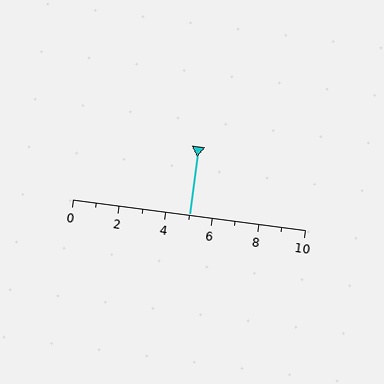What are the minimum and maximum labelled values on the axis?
The axis runs from 0 to 10.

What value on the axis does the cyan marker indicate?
The marker indicates approximately 5.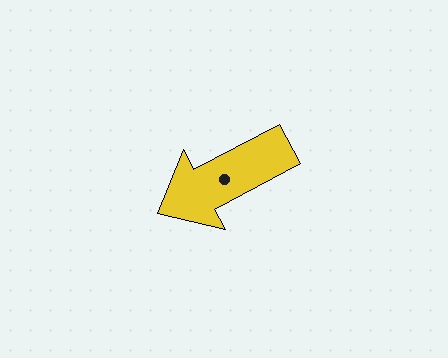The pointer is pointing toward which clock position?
Roughly 8 o'clock.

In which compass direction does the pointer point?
Southwest.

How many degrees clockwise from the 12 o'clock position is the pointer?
Approximately 242 degrees.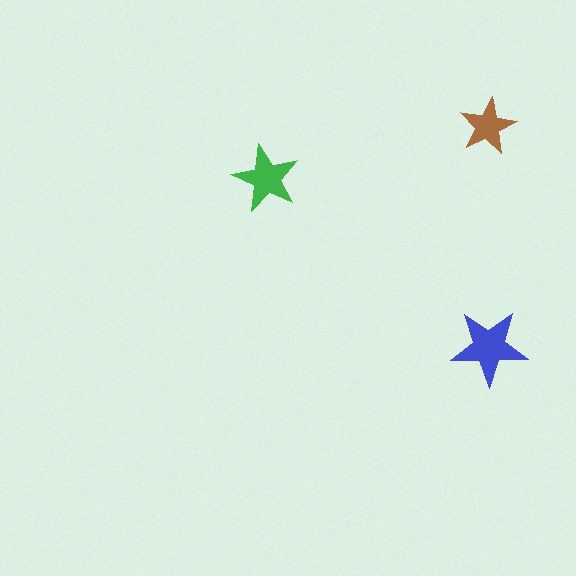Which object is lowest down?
The blue star is bottommost.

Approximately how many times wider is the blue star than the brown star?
About 1.5 times wider.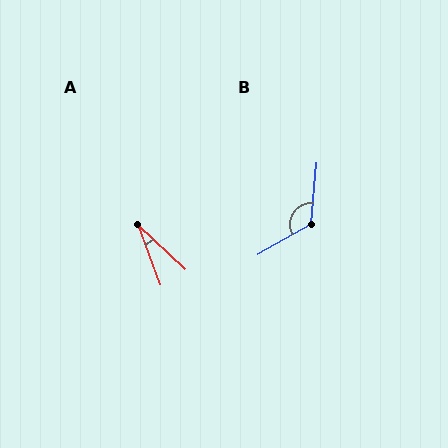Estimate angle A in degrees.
Approximately 26 degrees.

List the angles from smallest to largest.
A (26°), B (125°).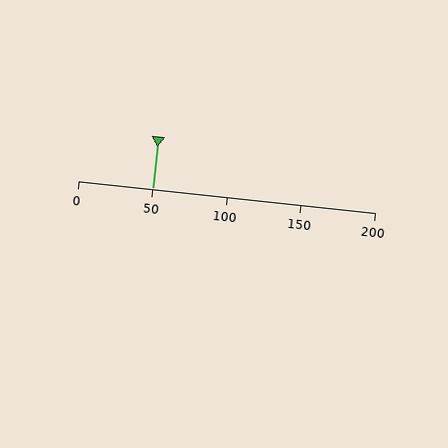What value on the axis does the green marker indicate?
The marker indicates approximately 50.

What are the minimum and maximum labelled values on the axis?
The axis runs from 0 to 200.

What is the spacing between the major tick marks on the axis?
The major ticks are spaced 50 apart.